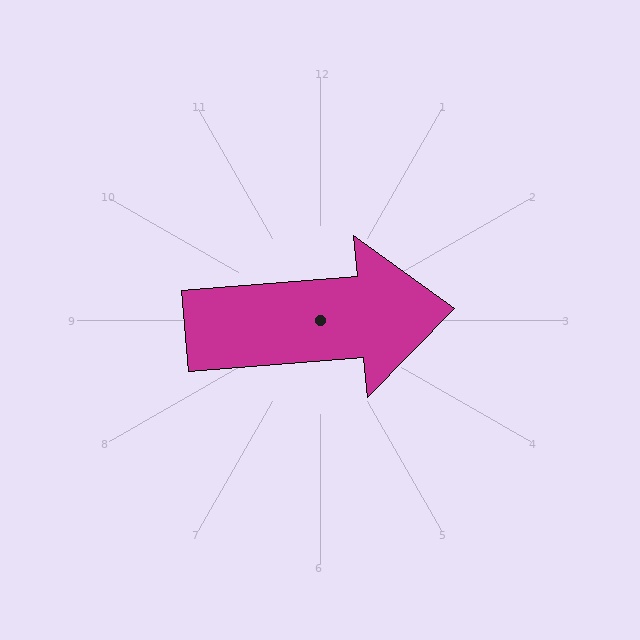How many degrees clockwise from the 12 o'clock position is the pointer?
Approximately 85 degrees.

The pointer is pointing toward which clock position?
Roughly 3 o'clock.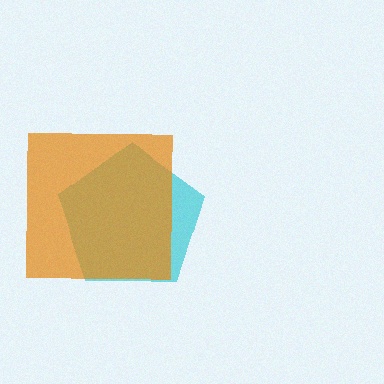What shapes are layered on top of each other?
The layered shapes are: a cyan pentagon, an orange square.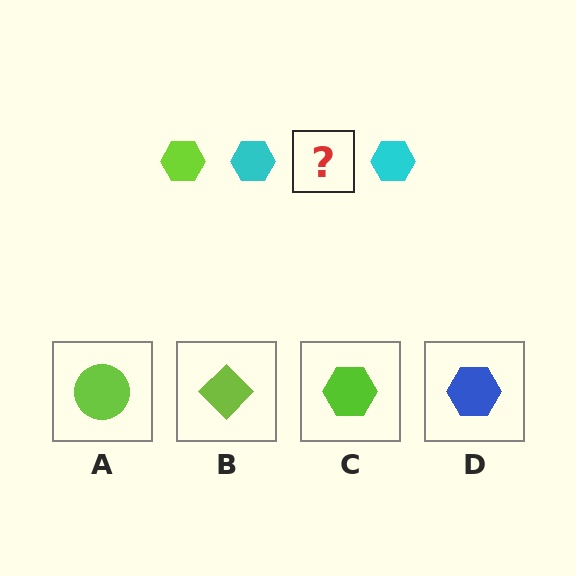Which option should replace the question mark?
Option C.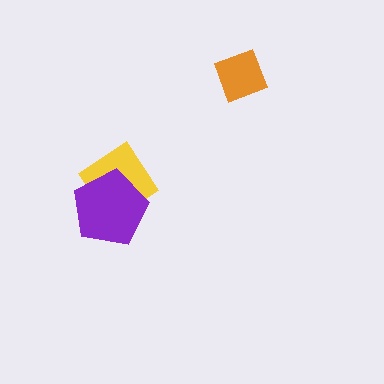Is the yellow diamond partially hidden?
Yes, it is partially covered by another shape.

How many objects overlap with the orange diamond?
0 objects overlap with the orange diamond.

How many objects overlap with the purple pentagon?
1 object overlaps with the purple pentagon.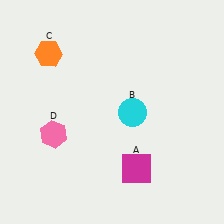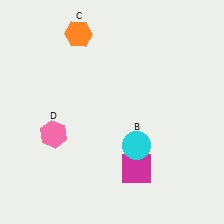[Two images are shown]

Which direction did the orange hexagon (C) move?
The orange hexagon (C) moved right.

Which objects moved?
The objects that moved are: the cyan circle (B), the orange hexagon (C).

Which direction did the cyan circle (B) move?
The cyan circle (B) moved down.